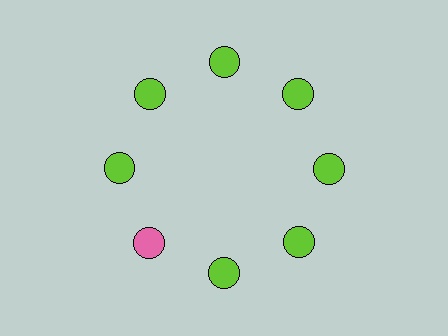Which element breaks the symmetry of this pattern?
The pink circle at roughly the 8 o'clock position breaks the symmetry. All other shapes are lime circles.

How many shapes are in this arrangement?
There are 8 shapes arranged in a ring pattern.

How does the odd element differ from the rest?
It has a different color: pink instead of lime.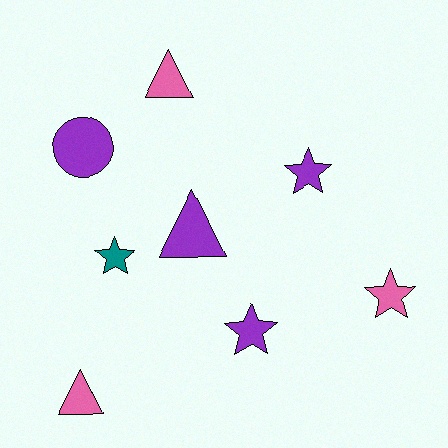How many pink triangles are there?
There are 2 pink triangles.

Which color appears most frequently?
Purple, with 4 objects.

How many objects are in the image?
There are 8 objects.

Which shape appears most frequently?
Star, with 4 objects.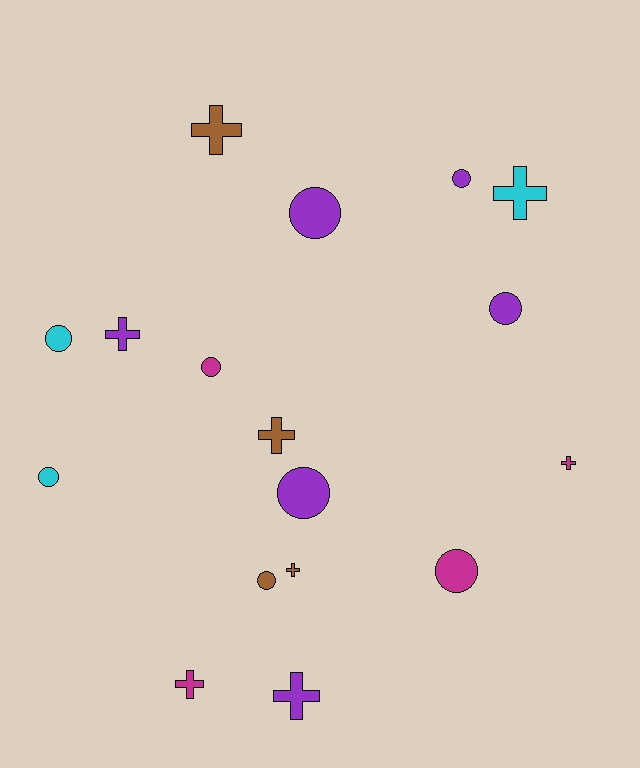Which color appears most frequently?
Purple, with 6 objects.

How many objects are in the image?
There are 17 objects.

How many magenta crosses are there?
There are 2 magenta crosses.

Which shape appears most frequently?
Circle, with 9 objects.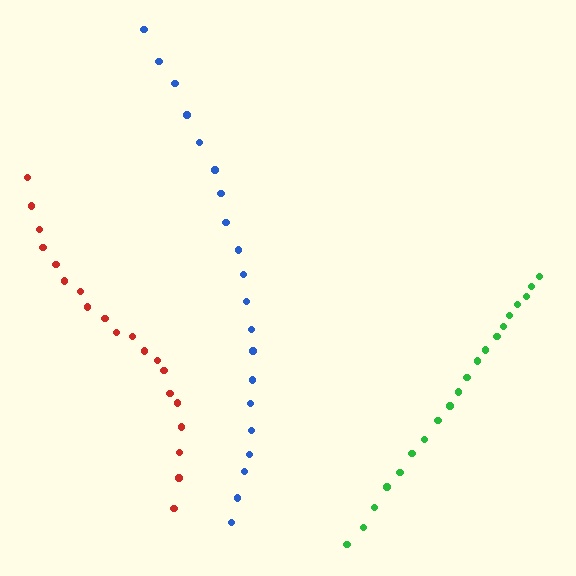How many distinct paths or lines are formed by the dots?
There are 3 distinct paths.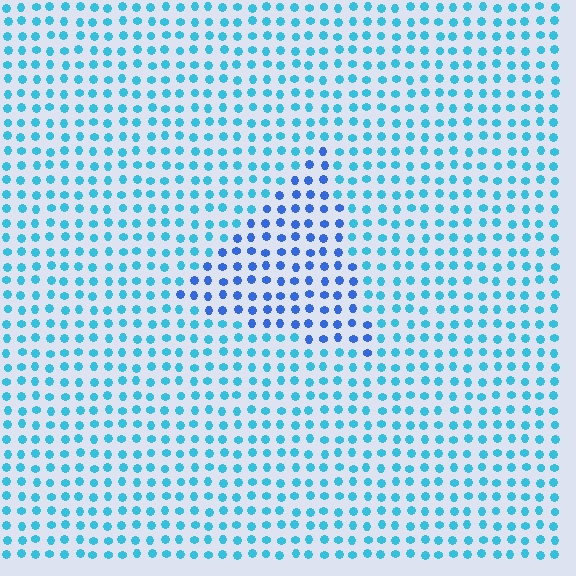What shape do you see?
I see a triangle.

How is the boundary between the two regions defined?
The boundary is defined purely by a slight shift in hue (about 32 degrees). Spacing, size, and orientation are identical on both sides.